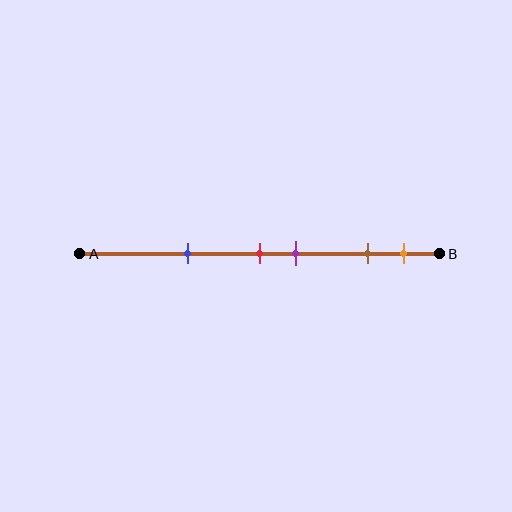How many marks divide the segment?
There are 5 marks dividing the segment.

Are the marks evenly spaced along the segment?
No, the marks are not evenly spaced.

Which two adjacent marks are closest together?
The red and purple marks are the closest adjacent pair.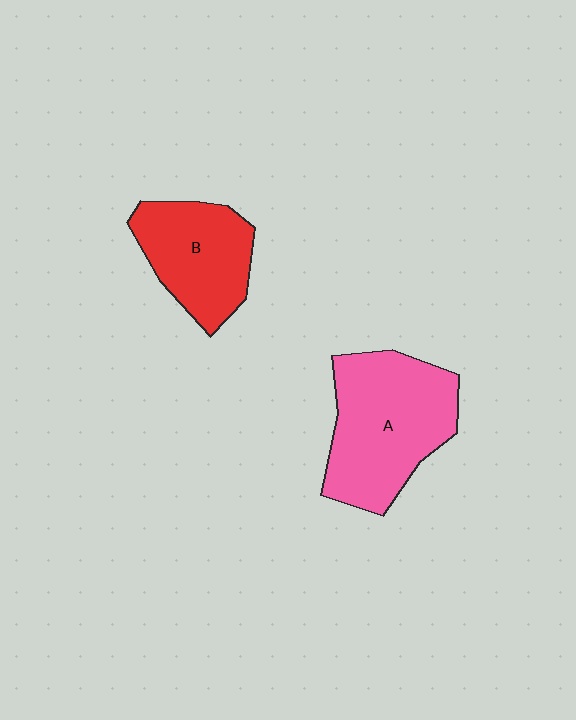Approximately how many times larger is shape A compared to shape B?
Approximately 1.4 times.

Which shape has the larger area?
Shape A (pink).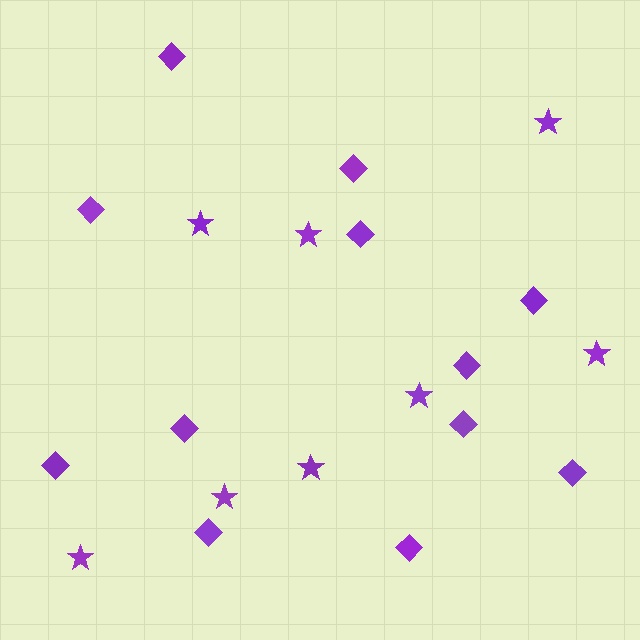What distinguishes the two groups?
There are 2 groups: one group of stars (8) and one group of diamonds (12).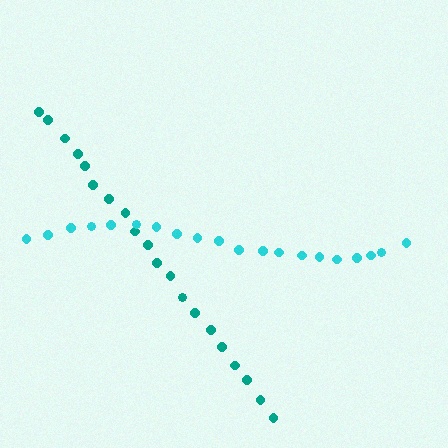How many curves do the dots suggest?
There are 2 distinct paths.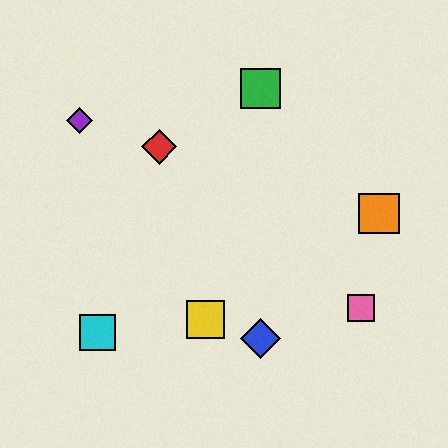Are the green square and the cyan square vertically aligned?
No, the green square is at x≈261 and the cyan square is at x≈97.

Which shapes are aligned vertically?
The blue diamond, the green square are aligned vertically.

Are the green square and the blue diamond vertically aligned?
Yes, both are at x≈261.